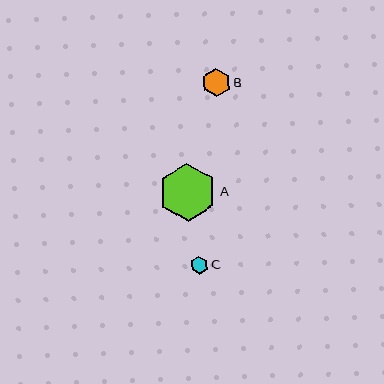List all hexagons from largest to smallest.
From largest to smallest: A, B, C.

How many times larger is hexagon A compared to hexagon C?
Hexagon A is approximately 3.2 times the size of hexagon C.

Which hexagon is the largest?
Hexagon A is the largest with a size of approximately 58 pixels.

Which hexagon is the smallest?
Hexagon C is the smallest with a size of approximately 18 pixels.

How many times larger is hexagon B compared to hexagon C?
Hexagon B is approximately 1.6 times the size of hexagon C.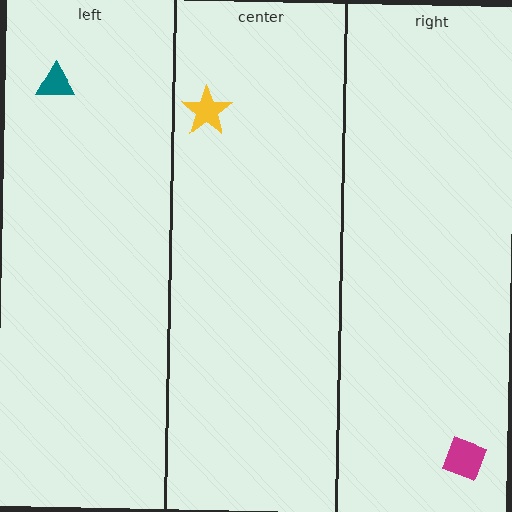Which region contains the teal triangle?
The left region.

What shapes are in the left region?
The teal triangle.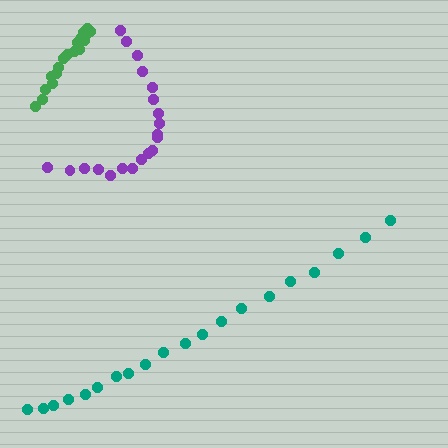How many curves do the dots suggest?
There are 3 distinct paths.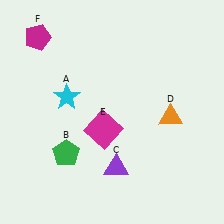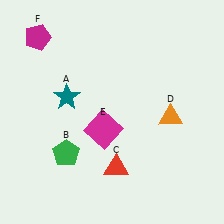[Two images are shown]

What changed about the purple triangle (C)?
In Image 1, C is purple. In Image 2, it changed to red.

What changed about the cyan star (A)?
In Image 1, A is cyan. In Image 2, it changed to teal.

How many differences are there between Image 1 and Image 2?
There are 2 differences between the two images.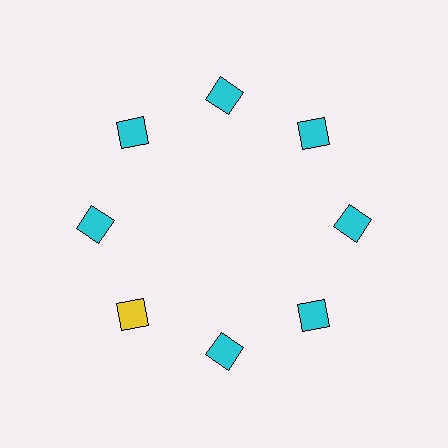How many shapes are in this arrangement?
There are 8 shapes arranged in a ring pattern.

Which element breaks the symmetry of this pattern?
The yellow square at roughly the 8 o'clock position breaks the symmetry. All other shapes are cyan squares.